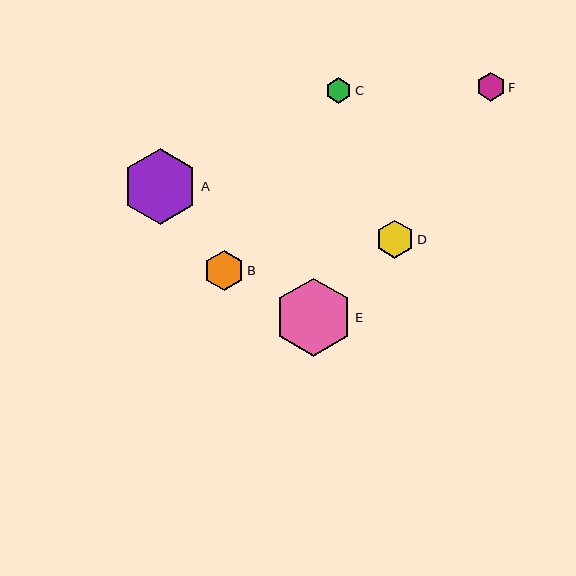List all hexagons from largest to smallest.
From largest to smallest: E, A, B, D, F, C.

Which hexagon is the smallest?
Hexagon C is the smallest with a size of approximately 26 pixels.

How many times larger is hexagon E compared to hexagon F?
Hexagon E is approximately 2.7 times the size of hexagon F.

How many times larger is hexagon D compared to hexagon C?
Hexagon D is approximately 1.5 times the size of hexagon C.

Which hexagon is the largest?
Hexagon E is the largest with a size of approximately 78 pixels.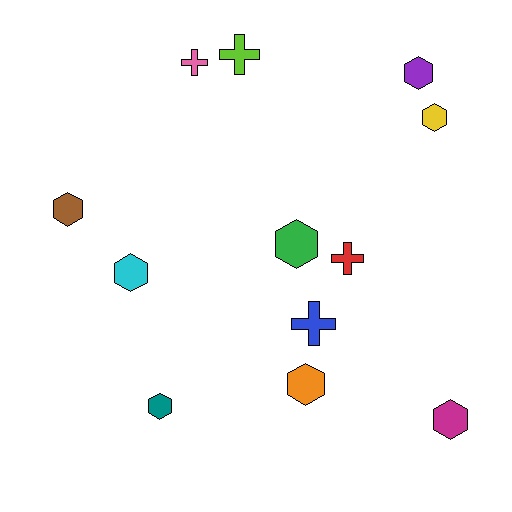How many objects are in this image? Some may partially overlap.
There are 12 objects.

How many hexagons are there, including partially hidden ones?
There are 8 hexagons.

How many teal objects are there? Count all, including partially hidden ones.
There is 1 teal object.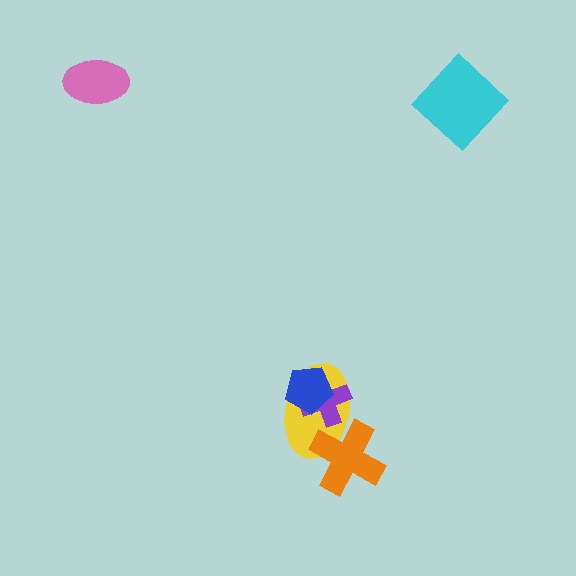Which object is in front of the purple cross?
The blue pentagon is in front of the purple cross.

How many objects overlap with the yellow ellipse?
3 objects overlap with the yellow ellipse.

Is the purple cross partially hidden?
Yes, it is partially covered by another shape.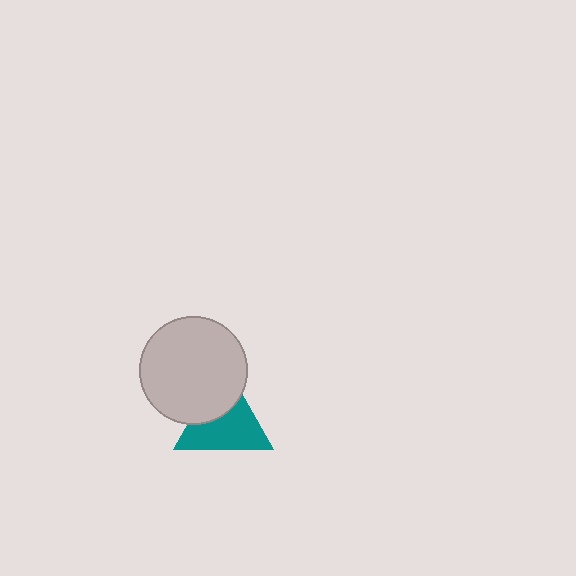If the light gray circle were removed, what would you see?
You would see the complete teal triangle.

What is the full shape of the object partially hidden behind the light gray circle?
The partially hidden object is a teal triangle.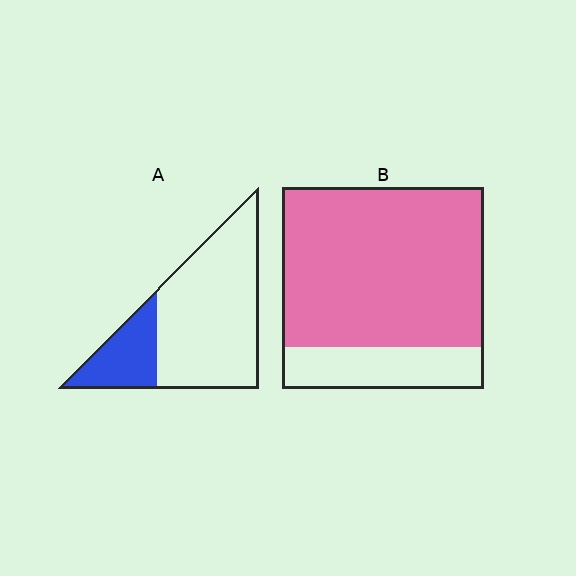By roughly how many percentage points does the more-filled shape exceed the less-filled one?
By roughly 55 percentage points (B over A).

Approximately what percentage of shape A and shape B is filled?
A is approximately 25% and B is approximately 80%.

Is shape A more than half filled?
No.